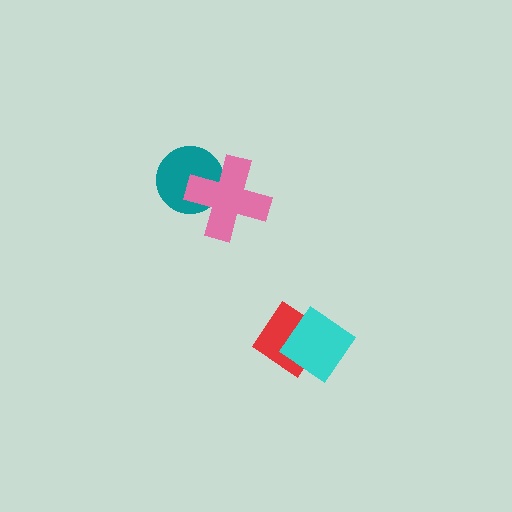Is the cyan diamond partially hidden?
No, no other shape covers it.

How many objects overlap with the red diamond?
1 object overlaps with the red diamond.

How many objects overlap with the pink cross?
1 object overlaps with the pink cross.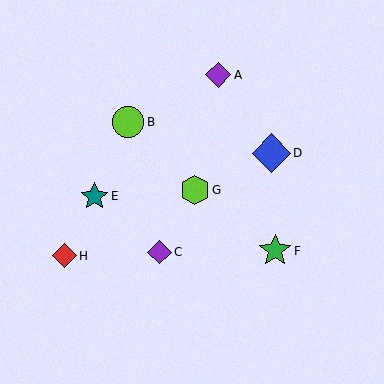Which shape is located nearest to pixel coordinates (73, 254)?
The red diamond (labeled H) at (64, 256) is nearest to that location.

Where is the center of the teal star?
The center of the teal star is at (94, 196).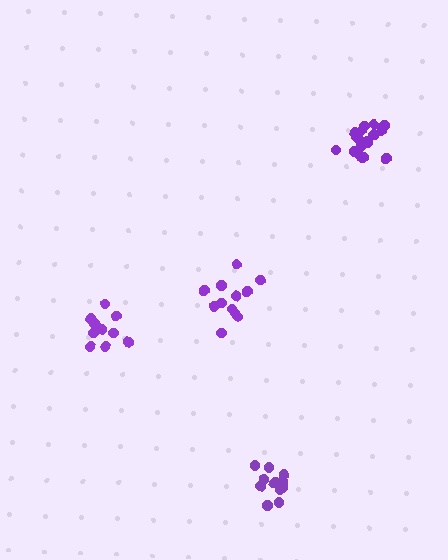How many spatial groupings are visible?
There are 4 spatial groupings.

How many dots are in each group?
Group 1: 12 dots, Group 2: 13 dots, Group 3: 17 dots, Group 4: 11 dots (53 total).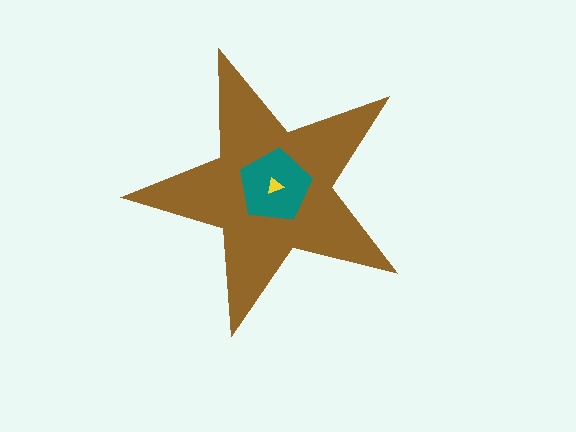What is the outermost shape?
The brown star.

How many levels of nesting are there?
3.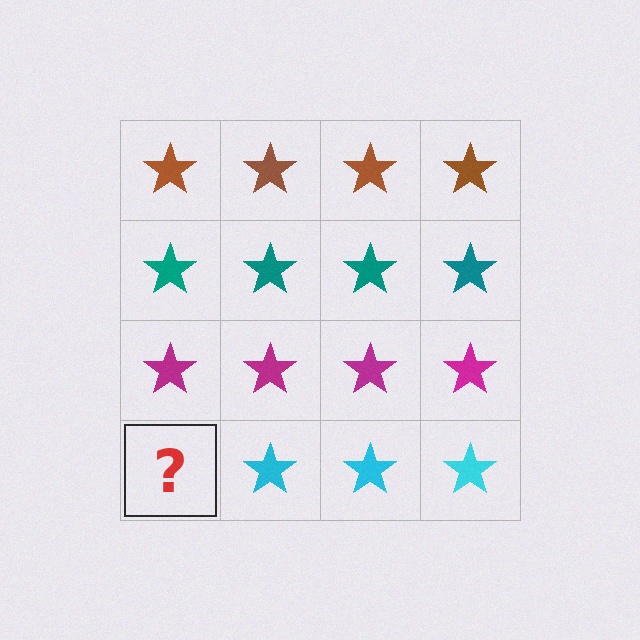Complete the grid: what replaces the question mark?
The question mark should be replaced with a cyan star.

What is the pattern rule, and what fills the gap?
The rule is that each row has a consistent color. The gap should be filled with a cyan star.